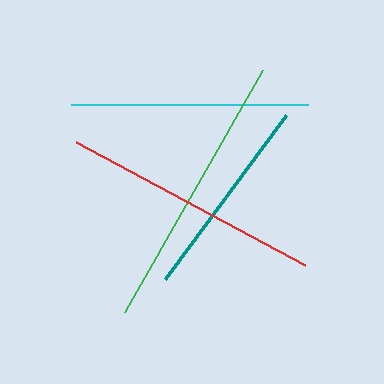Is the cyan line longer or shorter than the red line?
The red line is longer than the cyan line.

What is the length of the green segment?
The green segment is approximately 278 pixels long.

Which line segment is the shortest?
The teal line is the shortest at approximately 203 pixels.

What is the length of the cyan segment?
The cyan segment is approximately 237 pixels long.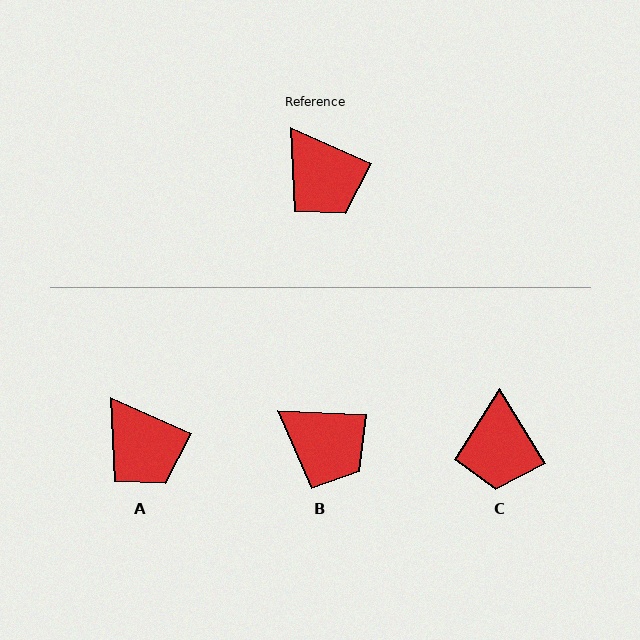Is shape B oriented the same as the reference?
No, it is off by about 21 degrees.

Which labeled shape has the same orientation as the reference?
A.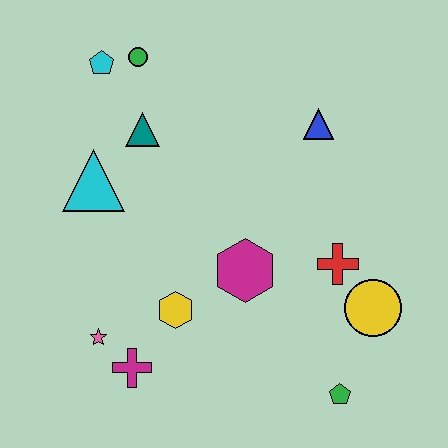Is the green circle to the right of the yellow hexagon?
No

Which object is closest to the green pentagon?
The yellow circle is closest to the green pentagon.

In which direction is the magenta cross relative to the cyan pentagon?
The magenta cross is below the cyan pentagon.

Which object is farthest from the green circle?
The green pentagon is farthest from the green circle.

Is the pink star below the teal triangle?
Yes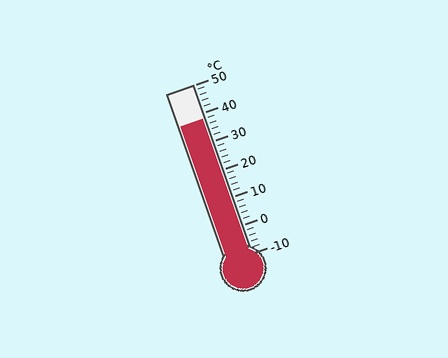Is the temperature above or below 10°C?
The temperature is above 10°C.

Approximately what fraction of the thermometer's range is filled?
The thermometer is filled to approximately 80% of its range.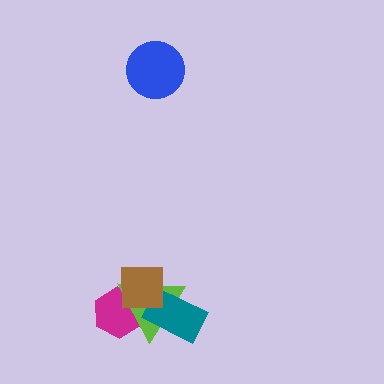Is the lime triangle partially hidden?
Yes, it is partially covered by another shape.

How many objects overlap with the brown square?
3 objects overlap with the brown square.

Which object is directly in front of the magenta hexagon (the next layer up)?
The lime triangle is directly in front of the magenta hexagon.